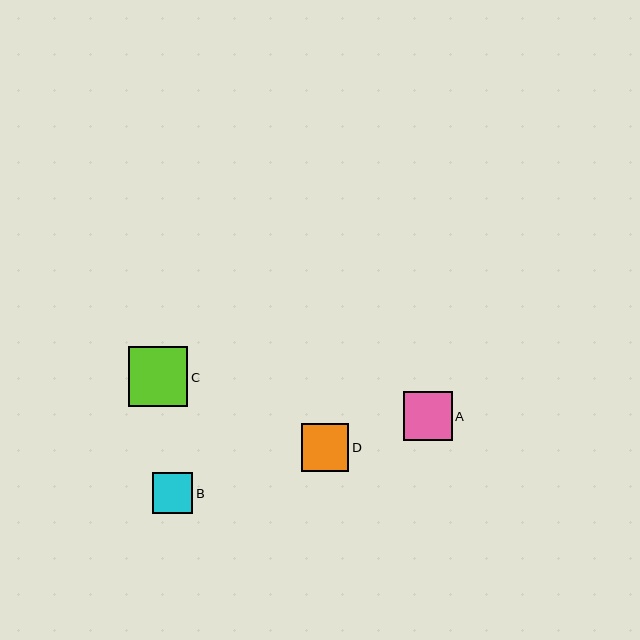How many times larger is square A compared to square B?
Square A is approximately 1.2 times the size of square B.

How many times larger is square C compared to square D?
Square C is approximately 1.2 times the size of square D.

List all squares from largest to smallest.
From largest to smallest: C, A, D, B.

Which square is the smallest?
Square B is the smallest with a size of approximately 41 pixels.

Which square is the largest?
Square C is the largest with a size of approximately 59 pixels.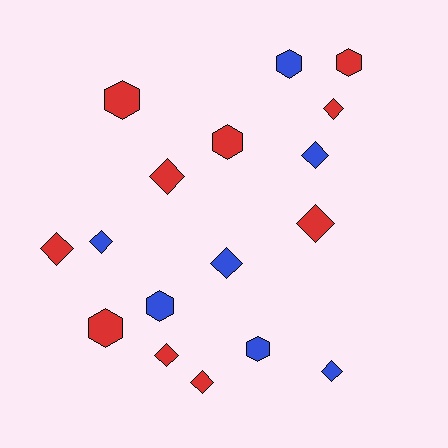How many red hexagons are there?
There are 4 red hexagons.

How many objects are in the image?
There are 17 objects.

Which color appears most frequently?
Red, with 10 objects.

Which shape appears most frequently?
Diamond, with 10 objects.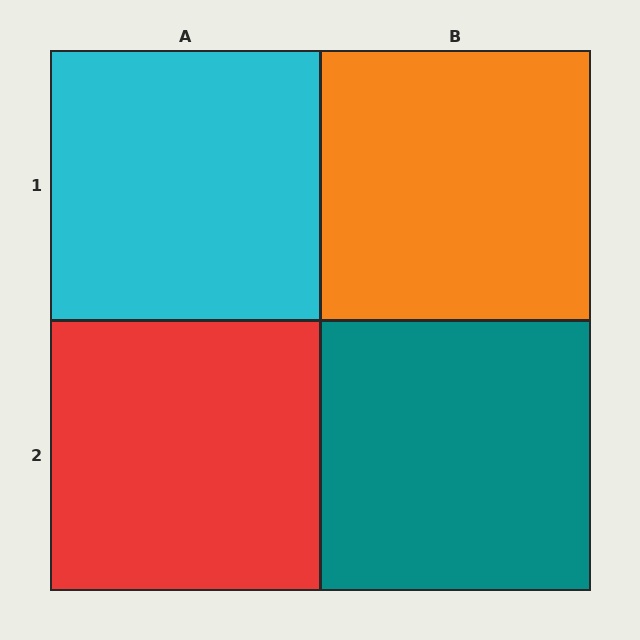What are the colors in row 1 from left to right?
Cyan, orange.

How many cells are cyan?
1 cell is cyan.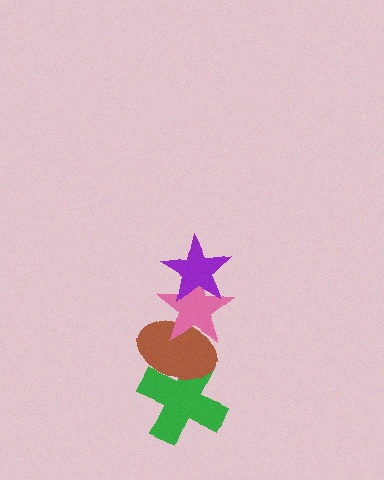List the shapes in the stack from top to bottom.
From top to bottom: the purple star, the pink star, the brown ellipse, the green cross.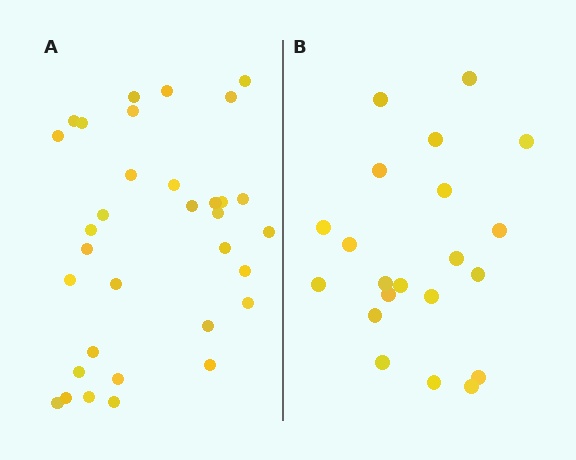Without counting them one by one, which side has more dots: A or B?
Region A (the left region) has more dots.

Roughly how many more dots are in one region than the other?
Region A has roughly 12 or so more dots than region B.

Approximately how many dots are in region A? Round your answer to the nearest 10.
About 30 dots. (The exact count is 33, which rounds to 30.)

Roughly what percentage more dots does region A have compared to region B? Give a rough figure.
About 55% more.